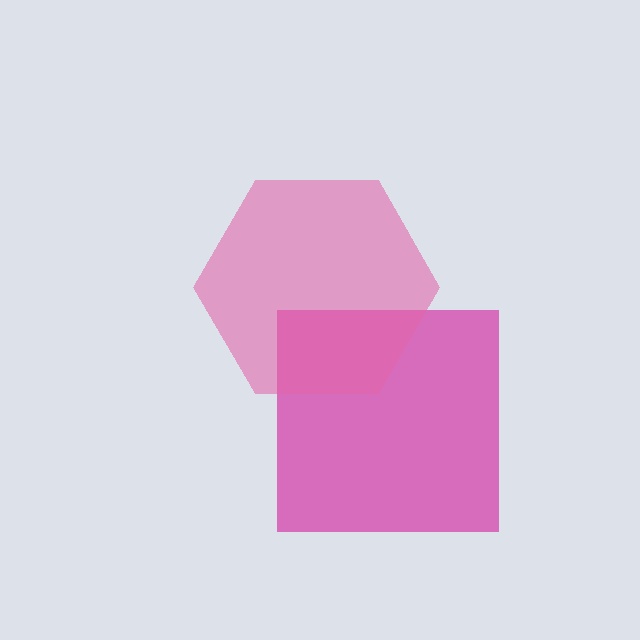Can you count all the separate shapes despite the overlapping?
Yes, there are 2 separate shapes.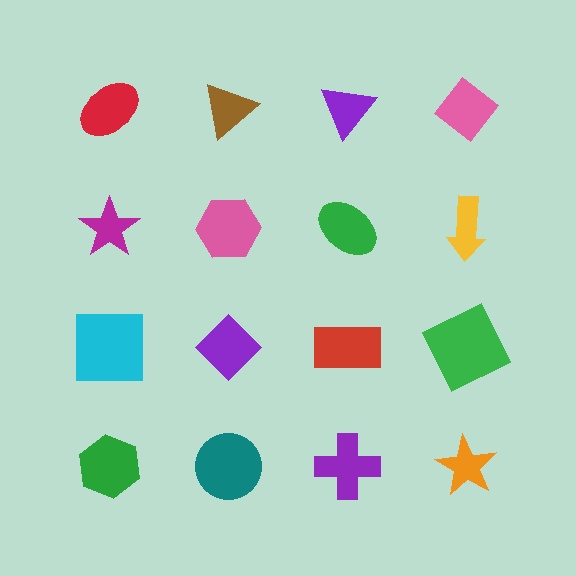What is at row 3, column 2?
A purple diamond.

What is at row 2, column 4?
A yellow arrow.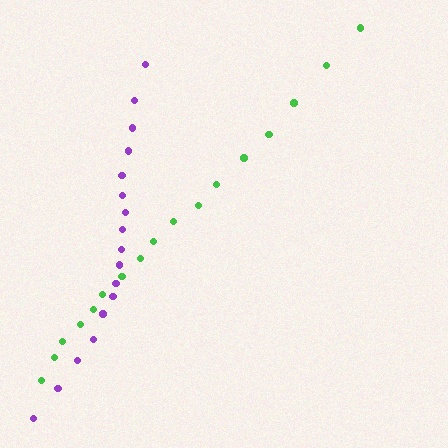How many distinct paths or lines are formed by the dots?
There are 2 distinct paths.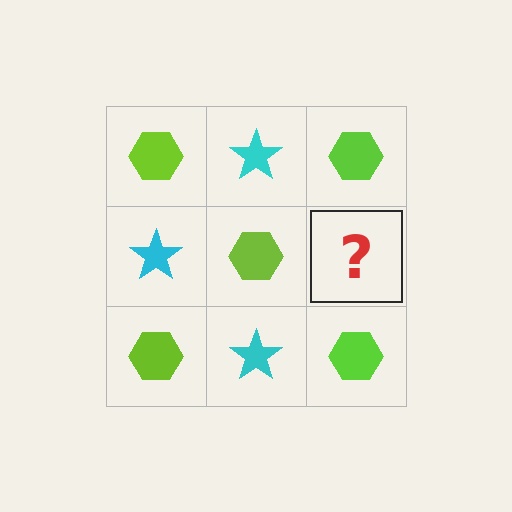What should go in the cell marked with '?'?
The missing cell should contain a cyan star.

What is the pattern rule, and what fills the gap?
The rule is that it alternates lime hexagon and cyan star in a checkerboard pattern. The gap should be filled with a cyan star.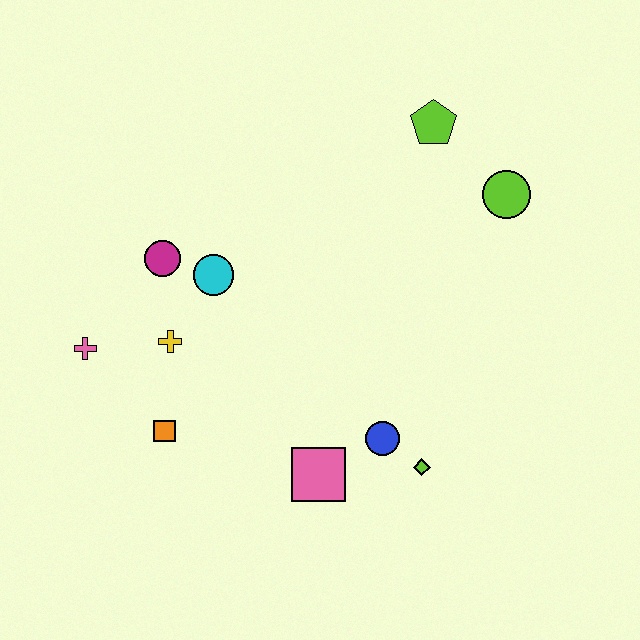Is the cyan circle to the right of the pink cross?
Yes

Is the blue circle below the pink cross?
Yes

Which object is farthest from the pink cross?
The lime circle is farthest from the pink cross.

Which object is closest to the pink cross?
The yellow cross is closest to the pink cross.